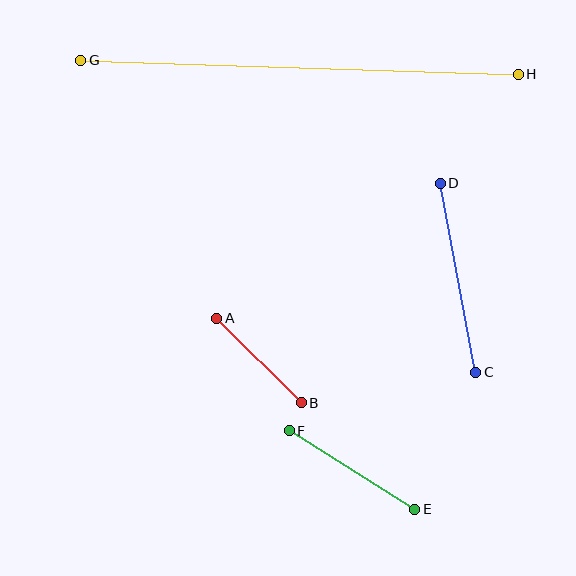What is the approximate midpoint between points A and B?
The midpoint is at approximately (259, 361) pixels.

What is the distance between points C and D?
The distance is approximately 193 pixels.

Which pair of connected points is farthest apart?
Points G and H are farthest apart.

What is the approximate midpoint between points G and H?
The midpoint is at approximately (300, 67) pixels.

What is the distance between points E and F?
The distance is approximately 148 pixels.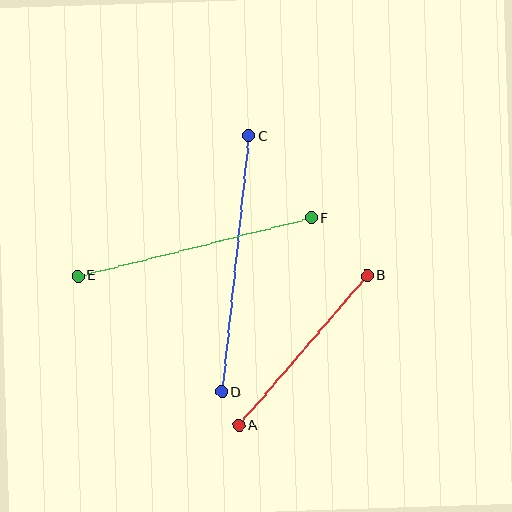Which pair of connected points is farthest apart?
Points C and D are farthest apart.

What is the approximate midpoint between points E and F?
The midpoint is at approximately (194, 247) pixels.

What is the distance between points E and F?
The distance is approximately 240 pixels.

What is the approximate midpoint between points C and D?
The midpoint is at approximately (235, 264) pixels.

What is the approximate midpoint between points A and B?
The midpoint is at approximately (303, 350) pixels.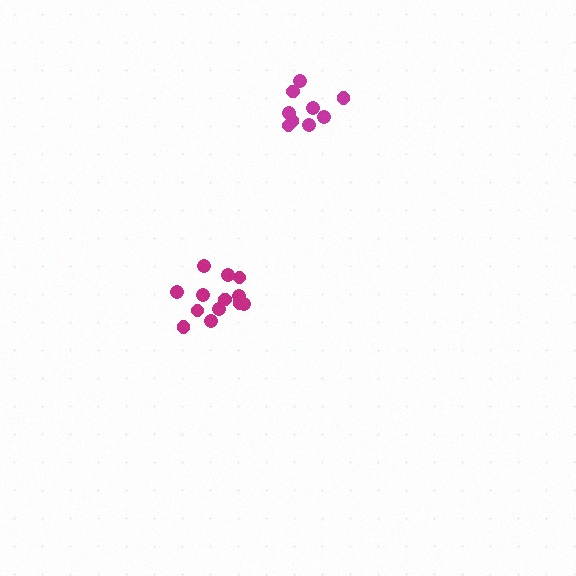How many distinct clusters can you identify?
There are 2 distinct clusters.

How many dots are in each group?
Group 1: 9 dots, Group 2: 13 dots (22 total).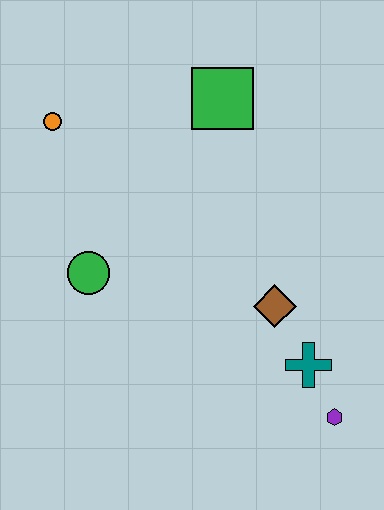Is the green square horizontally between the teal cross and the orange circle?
Yes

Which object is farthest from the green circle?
The purple hexagon is farthest from the green circle.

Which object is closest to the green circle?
The orange circle is closest to the green circle.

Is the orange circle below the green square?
Yes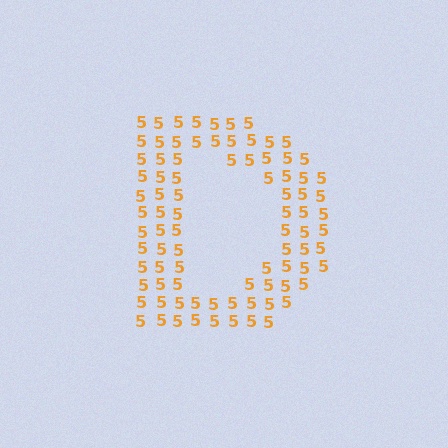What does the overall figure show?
The overall figure shows the letter D.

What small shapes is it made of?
It is made of small digit 5's.